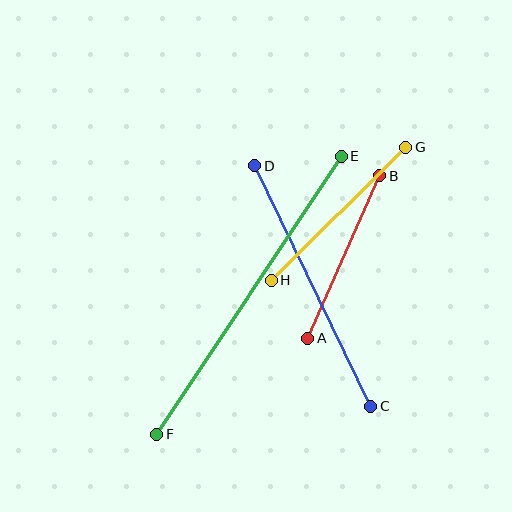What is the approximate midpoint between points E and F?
The midpoint is at approximately (249, 295) pixels.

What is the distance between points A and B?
The distance is approximately 178 pixels.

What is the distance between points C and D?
The distance is approximately 267 pixels.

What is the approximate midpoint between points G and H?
The midpoint is at approximately (339, 214) pixels.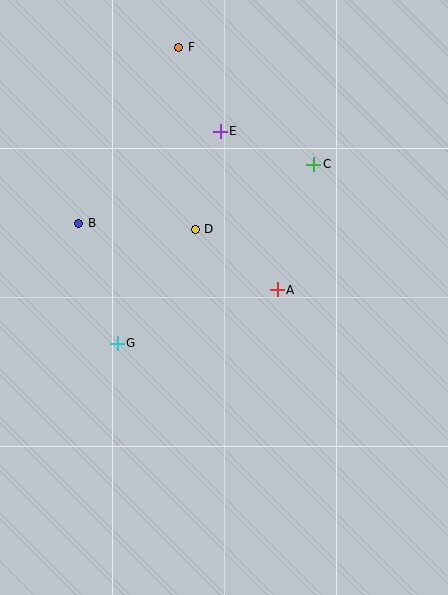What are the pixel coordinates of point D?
Point D is at (195, 229).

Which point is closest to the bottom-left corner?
Point G is closest to the bottom-left corner.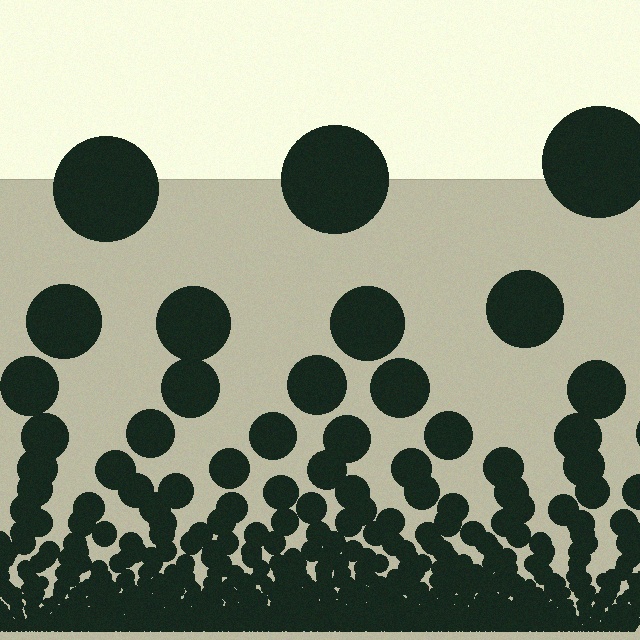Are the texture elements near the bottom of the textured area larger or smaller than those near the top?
Smaller. The gradient is inverted — elements near the bottom are smaller and denser.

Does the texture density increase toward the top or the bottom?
Density increases toward the bottom.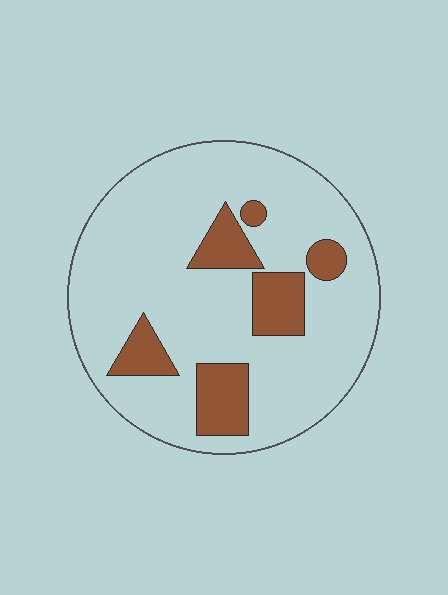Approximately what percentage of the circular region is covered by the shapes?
Approximately 20%.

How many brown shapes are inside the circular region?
6.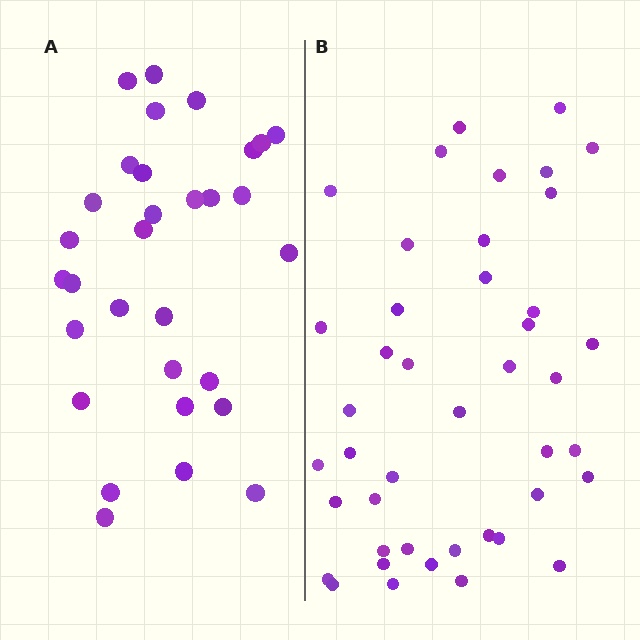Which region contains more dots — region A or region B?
Region B (the right region) has more dots.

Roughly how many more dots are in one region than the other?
Region B has roughly 12 or so more dots than region A.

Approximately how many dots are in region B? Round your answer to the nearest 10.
About 40 dots. (The exact count is 43, which rounds to 40.)